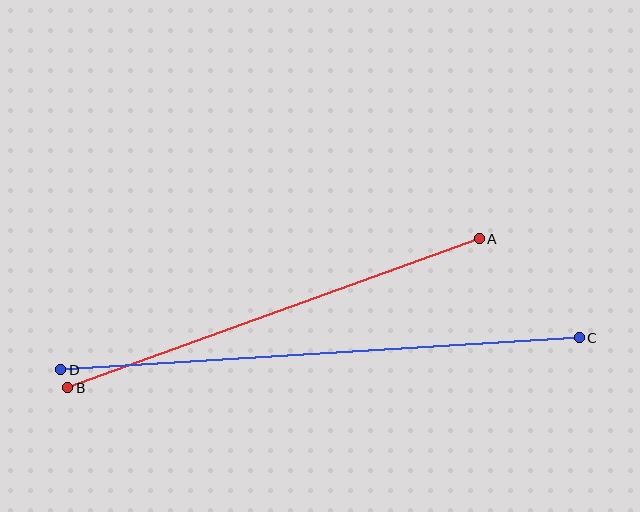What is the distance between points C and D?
The distance is approximately 519 pixels.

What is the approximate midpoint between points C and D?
The midpoint is at approximately (320, 354) pixels.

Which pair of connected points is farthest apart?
Points C and D are farthest apart.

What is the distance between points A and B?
The distance is approximately 438 pixels.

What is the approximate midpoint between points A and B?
The midpoint is at approximately (273, 313) pixels.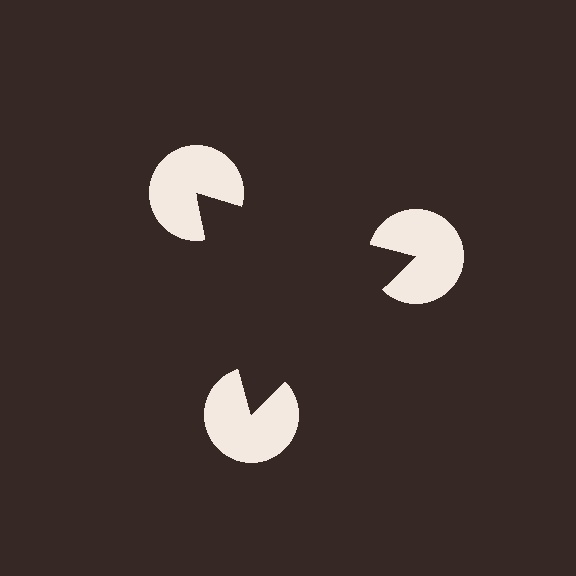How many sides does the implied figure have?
3 sides.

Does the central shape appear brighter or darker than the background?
It typically appears slightly darker than the background, even though no actual brightness change is drawn.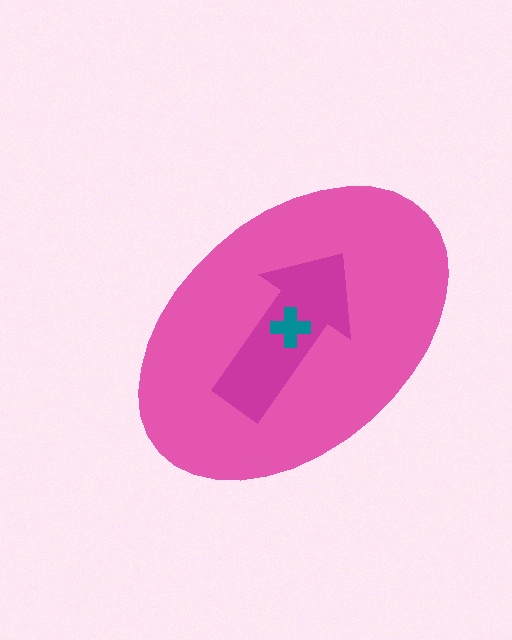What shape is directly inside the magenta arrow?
The teal cross.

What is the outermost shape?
The pink ellipse.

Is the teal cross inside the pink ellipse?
Yes.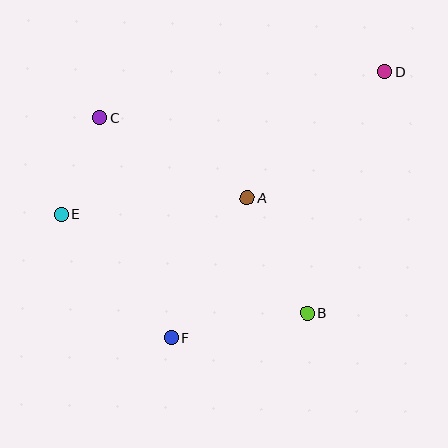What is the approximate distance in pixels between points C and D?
The distance between C and D is approximately 288 pixels.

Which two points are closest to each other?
Points C and E are closest to each other.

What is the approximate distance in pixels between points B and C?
The distance between B and C is approximately 285 pixels.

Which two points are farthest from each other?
Points D and E are farthest from each other.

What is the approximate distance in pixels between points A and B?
The distance between A and B is approximately 130 pixels.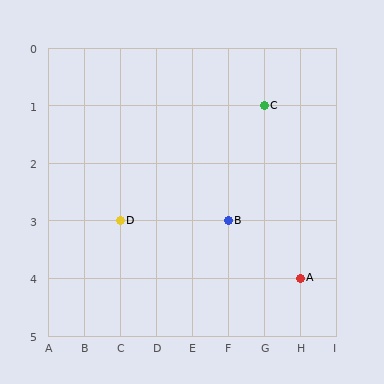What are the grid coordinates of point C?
Point C is at grid coordinates (G, 1).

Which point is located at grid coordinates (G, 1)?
Point C is at (G, 1).